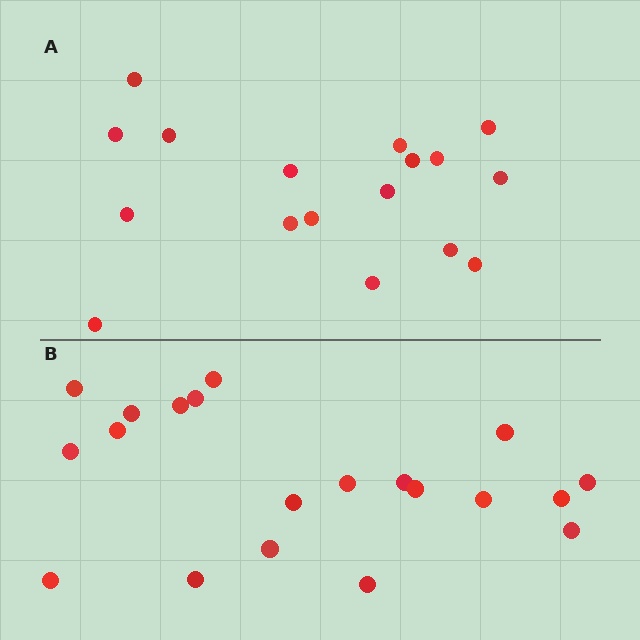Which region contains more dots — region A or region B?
Region B (the bottom region) has more dots.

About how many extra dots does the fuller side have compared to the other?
Region B has just a few more — roughly 2 or 3 more dots than region A.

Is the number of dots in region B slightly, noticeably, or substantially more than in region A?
Region B has only slightly more — the two regions are fairly close. The ratio is roughly 1.2 to 1.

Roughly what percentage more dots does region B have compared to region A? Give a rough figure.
About 20% more.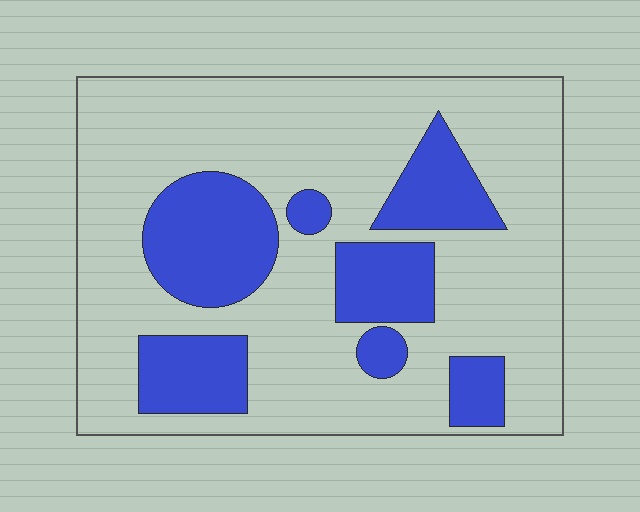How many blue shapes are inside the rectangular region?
7.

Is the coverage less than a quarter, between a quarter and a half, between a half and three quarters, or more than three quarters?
Between a quarter and a half.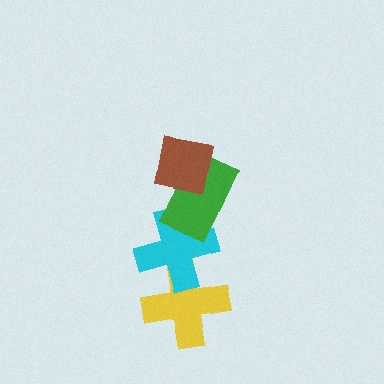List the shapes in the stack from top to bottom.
From top to bottom: the brown square, the green rectangle, the cyan cross, the yellow cross.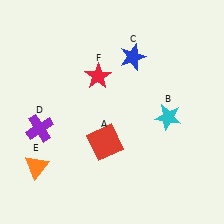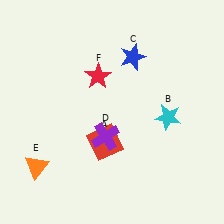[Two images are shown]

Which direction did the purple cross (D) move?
The purple cross (D) moved right.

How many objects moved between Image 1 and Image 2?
1 object moved between the two images.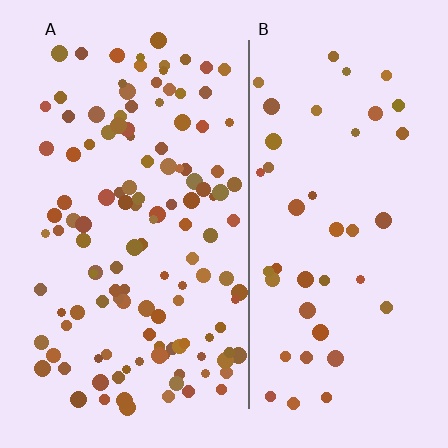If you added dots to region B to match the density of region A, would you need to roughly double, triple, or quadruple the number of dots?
Approximately triple.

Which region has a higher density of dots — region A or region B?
A (the left).